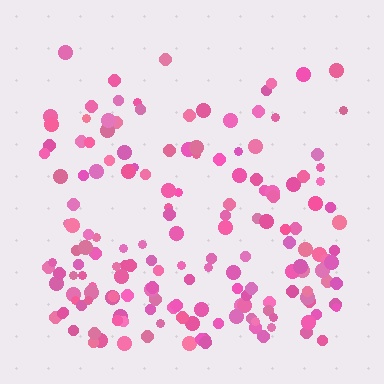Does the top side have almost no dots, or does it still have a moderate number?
Still a moderate number, just noticeably fewer than the bottom.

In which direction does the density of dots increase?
From top to bottom, with the bottom side densest.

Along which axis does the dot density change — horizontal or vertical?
Vertical.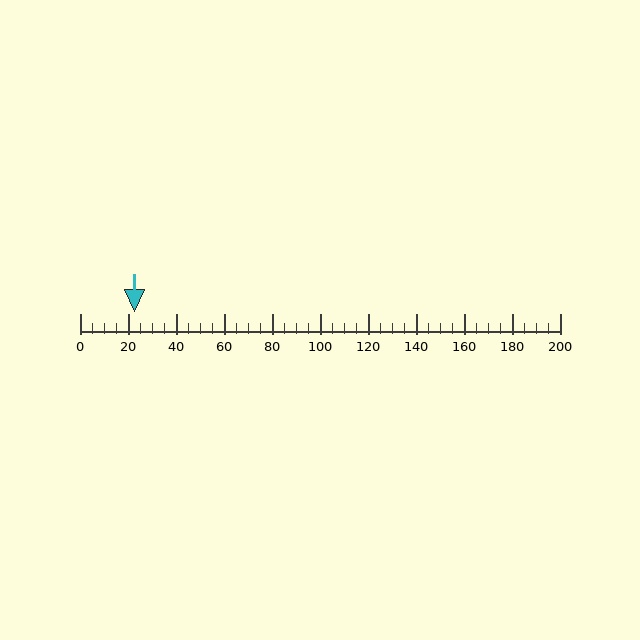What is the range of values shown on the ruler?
The ruler shows values from 0 to 200.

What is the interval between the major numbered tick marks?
The major tick marks are spaced 20 units apart.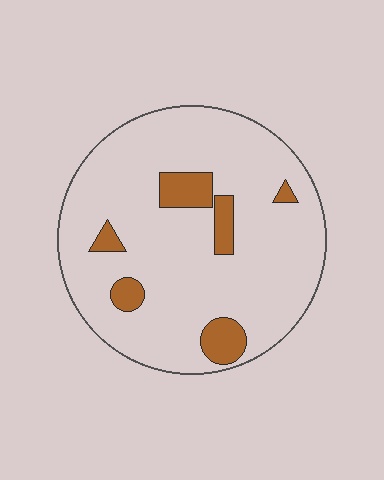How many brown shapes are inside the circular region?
6.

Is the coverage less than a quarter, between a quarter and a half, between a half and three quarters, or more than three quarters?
Less than a quarter.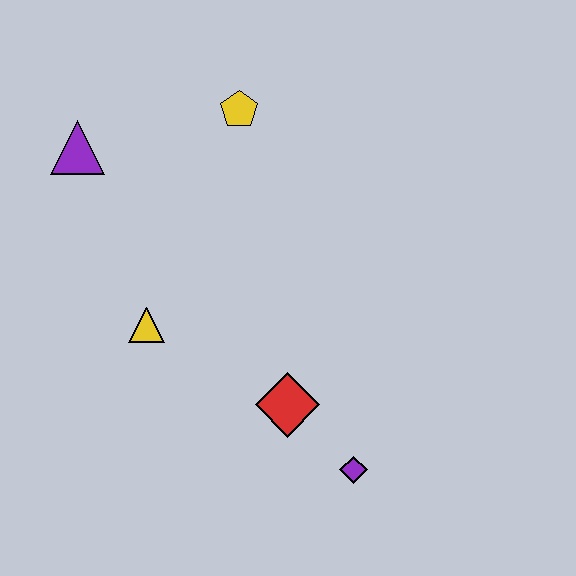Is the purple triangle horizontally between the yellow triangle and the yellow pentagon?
No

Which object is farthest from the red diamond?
The purple triangle is farthest from the red diamond.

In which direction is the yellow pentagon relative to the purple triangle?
The yellow pentagon is to the right of the purple triangle.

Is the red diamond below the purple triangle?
Yes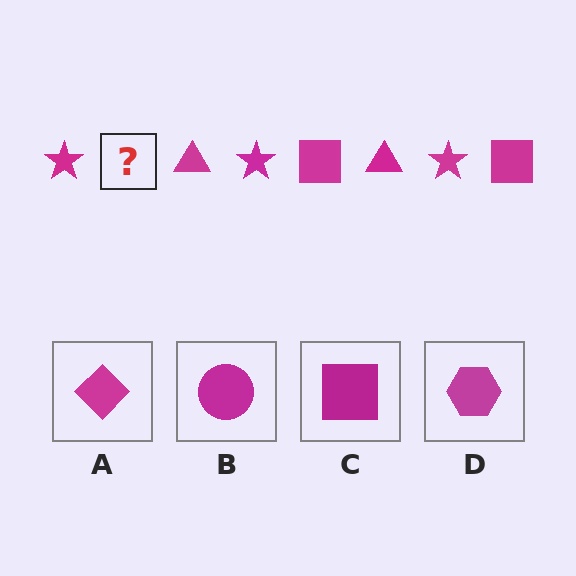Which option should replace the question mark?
Option C.